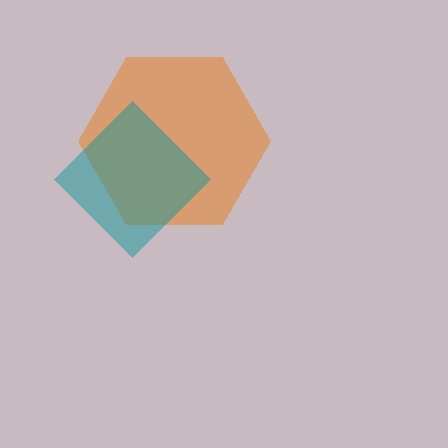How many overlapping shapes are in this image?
There are 2 overlapping shapes in the image.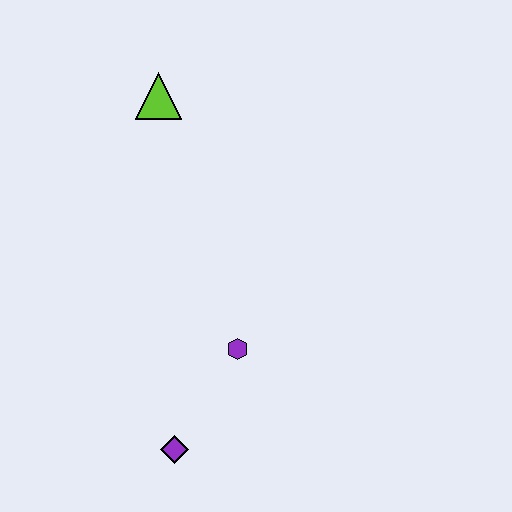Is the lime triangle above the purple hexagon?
Yes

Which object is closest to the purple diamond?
The purple hexagon is closest to the purple diamond.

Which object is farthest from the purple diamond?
The lime triangle is farthest from the purple diamond.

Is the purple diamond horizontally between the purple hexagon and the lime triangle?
Yes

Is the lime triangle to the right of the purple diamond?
No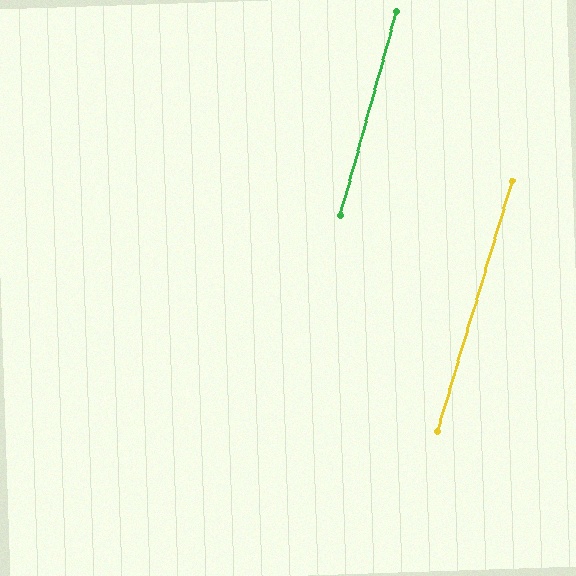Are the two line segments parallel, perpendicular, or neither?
Parallel — their directions differ by only 1.2°.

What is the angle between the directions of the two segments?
Approximately 1 degree.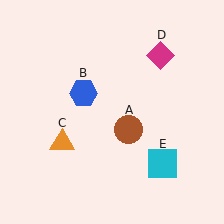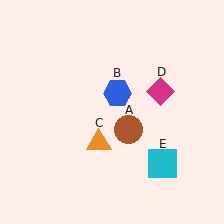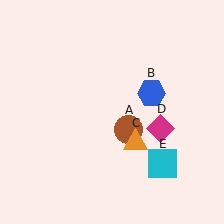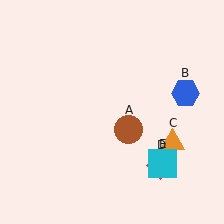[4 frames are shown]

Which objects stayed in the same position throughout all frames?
Brown circle (object A) and cyan square (object E) remained stationary.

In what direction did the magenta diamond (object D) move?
The magenta diamond (object D) moved down.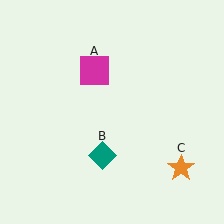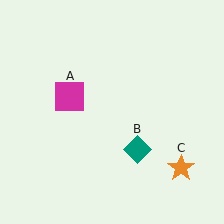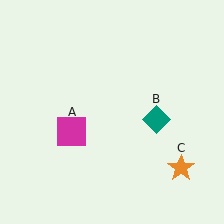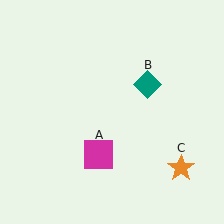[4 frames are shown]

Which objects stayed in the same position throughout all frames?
Orange star (object C) remained stationary.